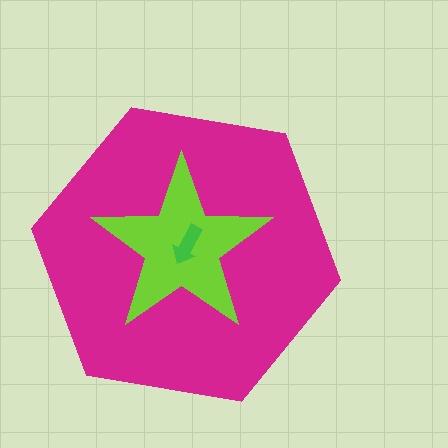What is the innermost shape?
The green arrow.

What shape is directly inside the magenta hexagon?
The lime star.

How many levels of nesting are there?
3.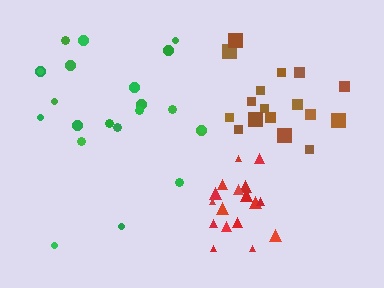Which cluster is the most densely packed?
Red.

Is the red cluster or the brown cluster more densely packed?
Red.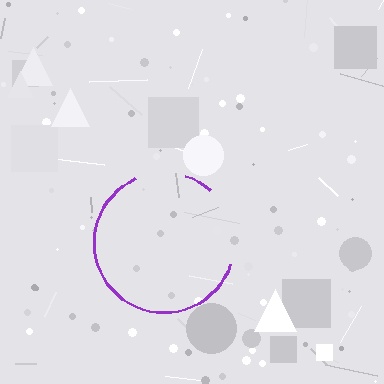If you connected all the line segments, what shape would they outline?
They would outline a circle.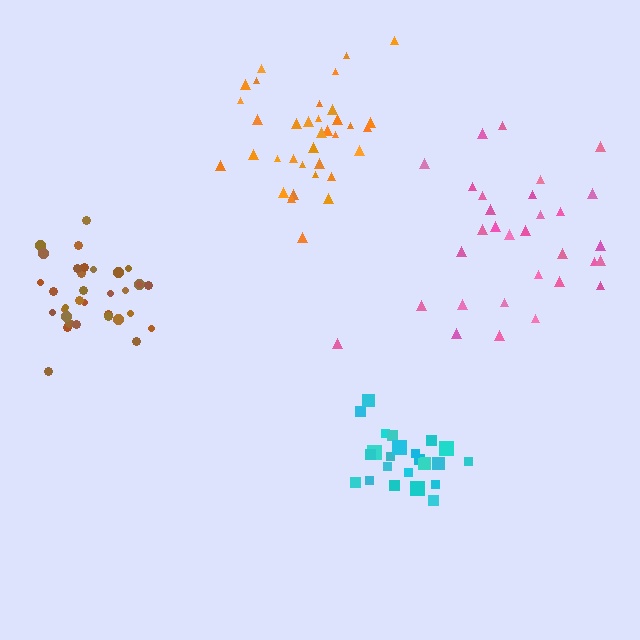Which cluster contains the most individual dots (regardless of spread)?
Orange (35).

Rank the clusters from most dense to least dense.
cyan, brown, orange, pink.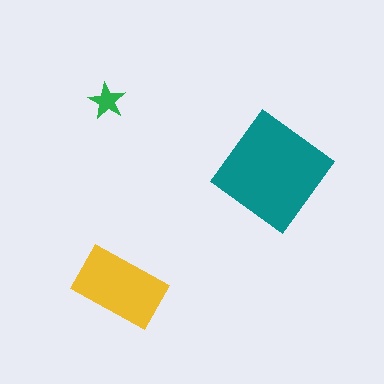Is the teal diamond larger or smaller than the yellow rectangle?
Larger.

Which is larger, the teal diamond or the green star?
The teal diamond.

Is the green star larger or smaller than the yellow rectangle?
Smaller.